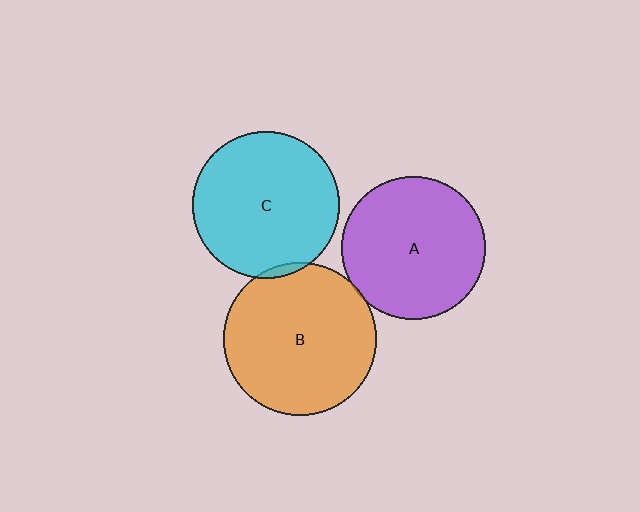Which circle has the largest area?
Circle B (orange).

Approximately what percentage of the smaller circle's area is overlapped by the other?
Approximately 5%.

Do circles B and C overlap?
Yes.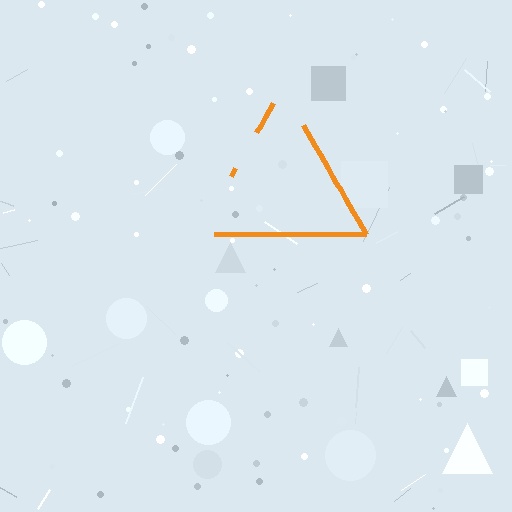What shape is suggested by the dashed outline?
The dashed outline suggests a triangle.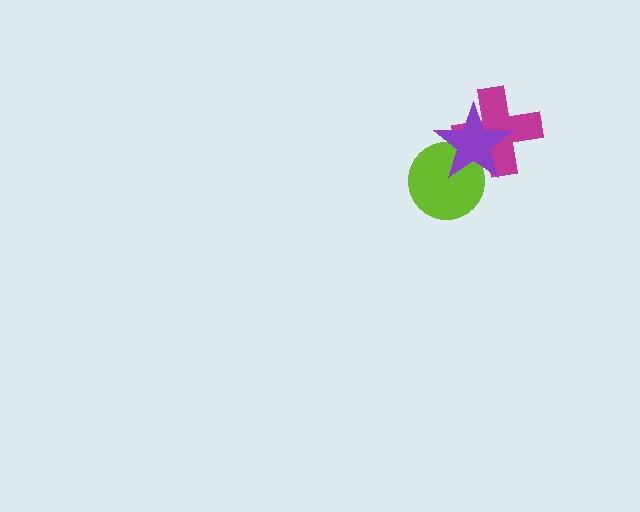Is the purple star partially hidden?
No, no other shape covers it.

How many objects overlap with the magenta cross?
2 objects overlap with the magenta cross.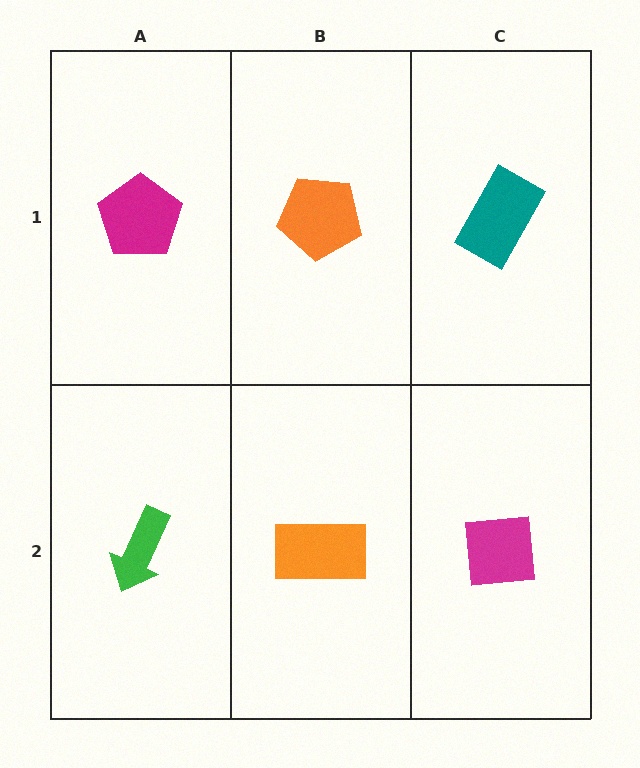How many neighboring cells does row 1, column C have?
2.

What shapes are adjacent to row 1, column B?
An orange rectangle (row 2, column B), a magenta pentagon (row 1, column A), a teal rectangle (row 1, column C).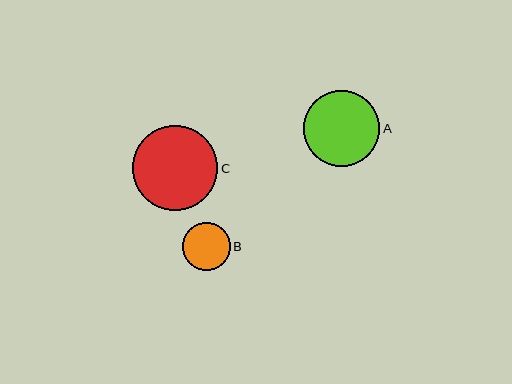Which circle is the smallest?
Circle B is the smallest with a size of approximately 48 pixels.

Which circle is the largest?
Circle C is the largest with a size of approximately 86 pixels.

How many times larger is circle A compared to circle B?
Circle A is approximately 1.6 times the size of circle B.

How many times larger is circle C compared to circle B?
Circle C is approximately 1.8 times the size of circle B.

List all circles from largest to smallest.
From largest to smallest: C, A, B.